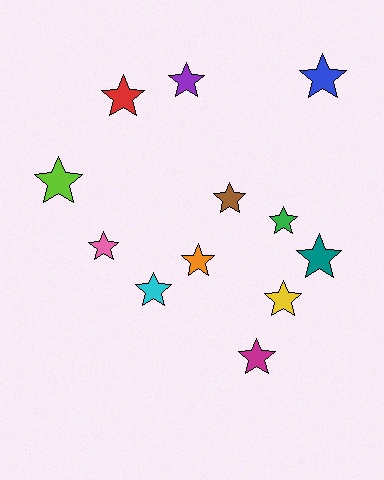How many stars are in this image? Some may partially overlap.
There are 12 stars.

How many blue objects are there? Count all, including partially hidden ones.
There is 1 blue object.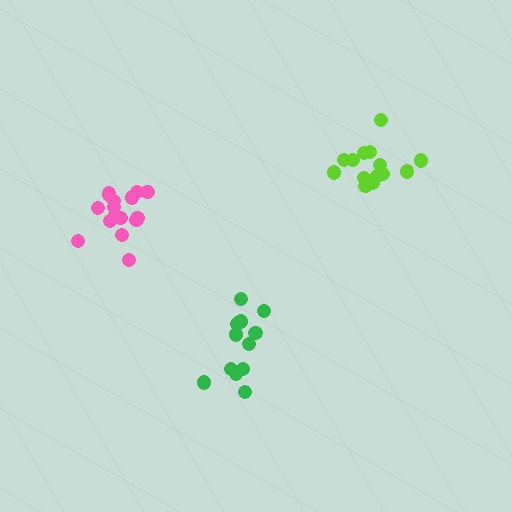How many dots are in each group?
Group 1: 13 dots, Group 2: 14 dots, Group 3: 16 dots (43 total).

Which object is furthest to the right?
The lime cluster is rightmost.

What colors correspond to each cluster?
The clusters are colored: green, lime, pink.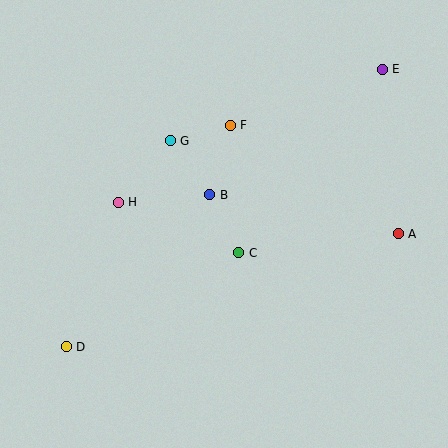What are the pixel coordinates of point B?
Point B is at (210, 195).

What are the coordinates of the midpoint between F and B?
The midpoint between F and B is at (220, 160).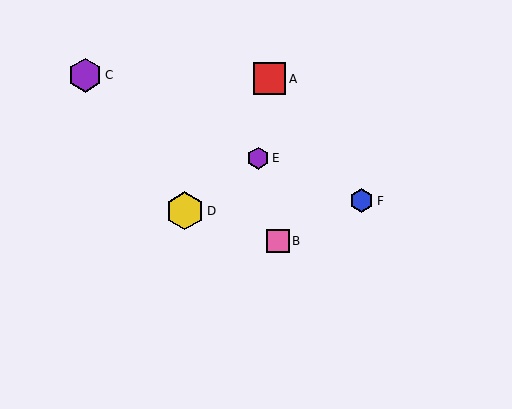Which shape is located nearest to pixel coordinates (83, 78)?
The purple hexagon (labeled C) at (85, 75) is nearest to that location.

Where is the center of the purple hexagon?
The center of the purple hexagon is at (85, 75).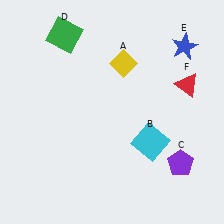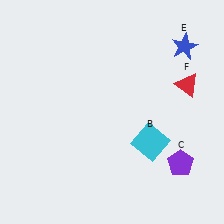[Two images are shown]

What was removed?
The yellow diamond (A), the green square (D) were removed in Image 2.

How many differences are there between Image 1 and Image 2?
There are 2 differences between the two images.